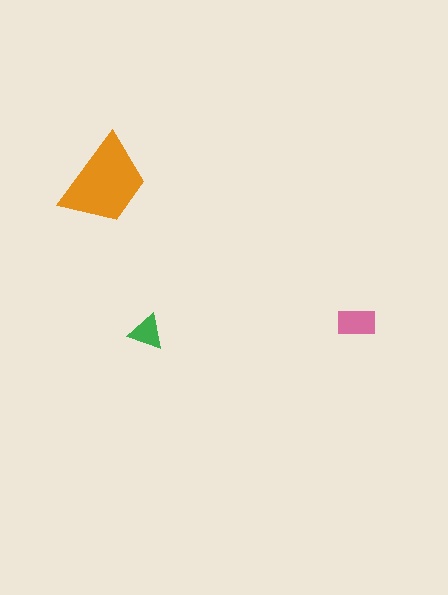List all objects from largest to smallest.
The orange trapezoid, the pink rectangle, the green triangle.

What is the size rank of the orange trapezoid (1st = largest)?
1st.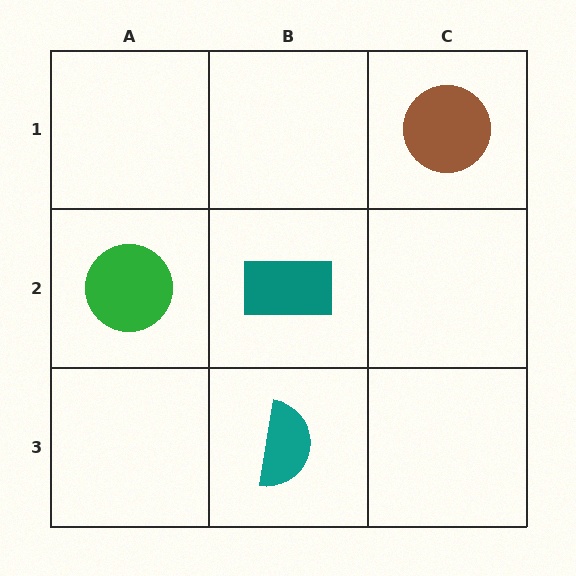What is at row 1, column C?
A brown circle.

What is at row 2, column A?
A green circle.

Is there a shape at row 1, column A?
No, that cell is empty.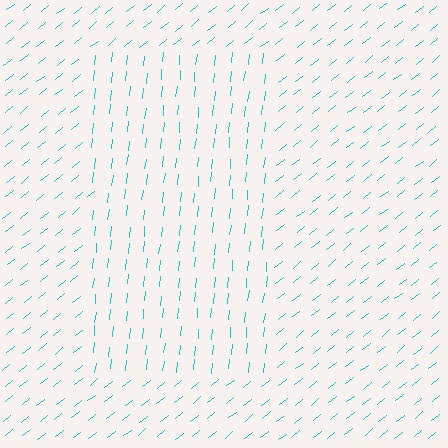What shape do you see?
I see a rectangle.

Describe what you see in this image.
The image is filled with small cyan line segments. A rectangle region in the image has lines oriented differently from the surrounding lines, creating a visible texture boundary.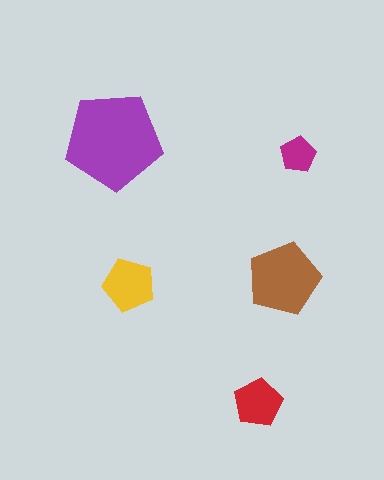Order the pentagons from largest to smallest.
the purple one, the brown one, the yellow one, the red one, the magenta one.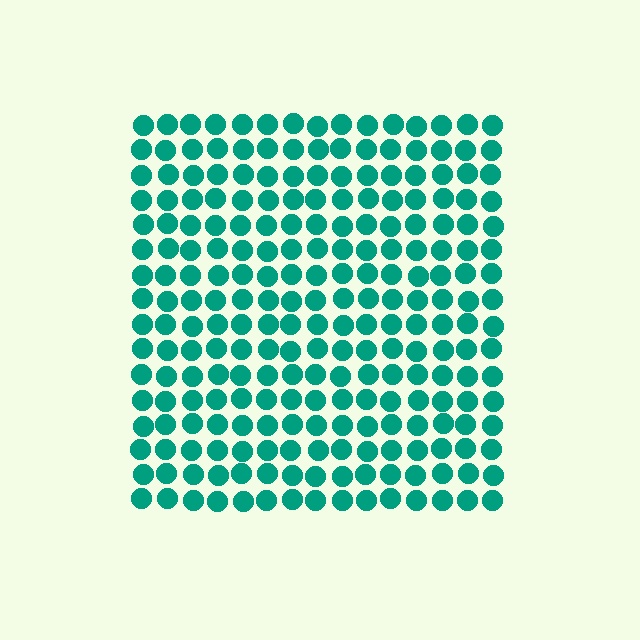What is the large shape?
The large shape is a square.